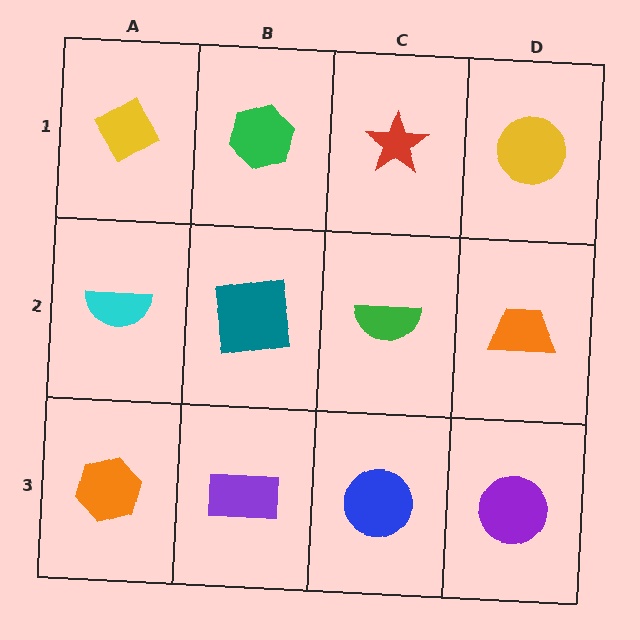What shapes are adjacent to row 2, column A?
A yellow diamond (row 1, column A), an orange hexagon (row 3, column A), a teal square (row 2, column B).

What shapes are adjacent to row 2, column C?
A red star (row 1, column C), a blue circle (row 3, column C), a teal square (row 2, column B), an orange trapezoid (row 2, column D).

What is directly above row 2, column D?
A yellow circle.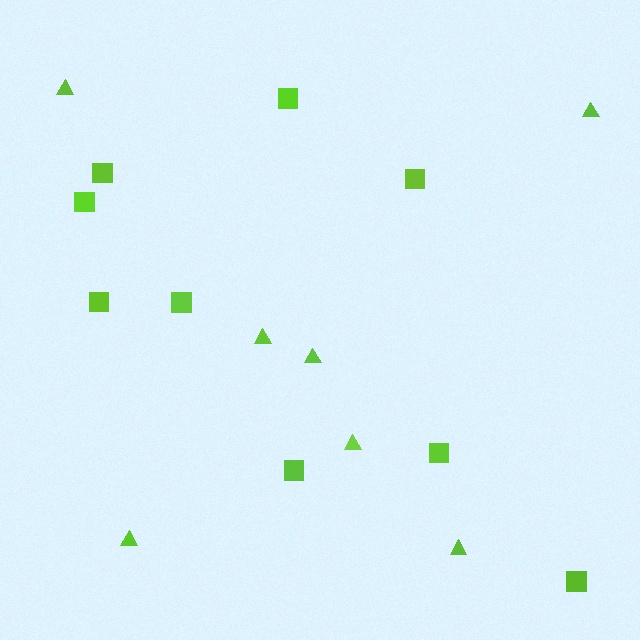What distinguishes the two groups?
There are 2 groups: one group of squares (9) and one group of triangles (7).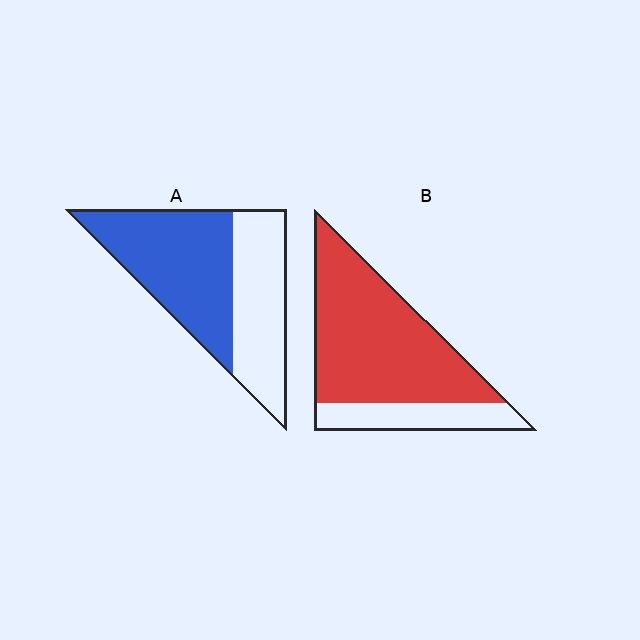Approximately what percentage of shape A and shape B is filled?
A is approximately 55% and B is approximately 75%.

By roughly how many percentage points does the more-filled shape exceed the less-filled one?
By roughly 20 percentage points (B over A).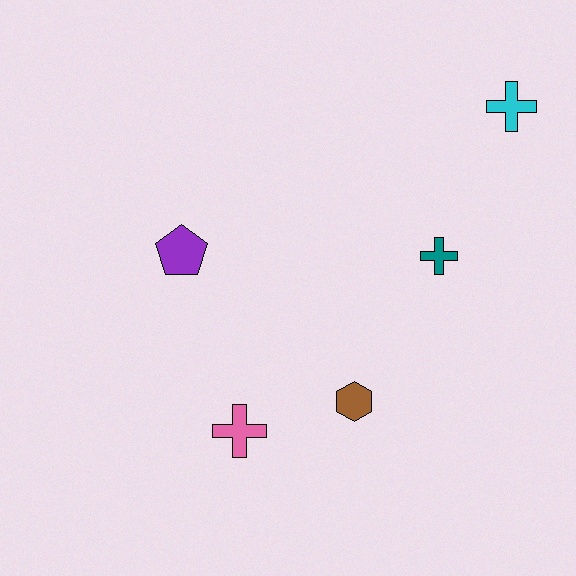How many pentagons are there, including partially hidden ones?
There is 1 pentagon.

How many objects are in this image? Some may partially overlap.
There are 5 objects.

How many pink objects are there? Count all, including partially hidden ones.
There is 1 pink object.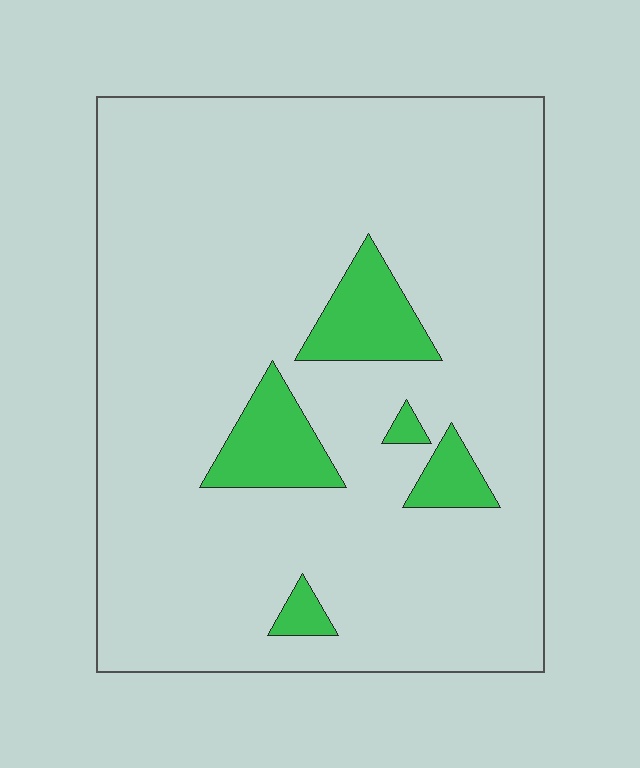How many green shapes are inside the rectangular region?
5.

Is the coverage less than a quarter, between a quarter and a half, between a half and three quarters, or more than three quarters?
Less than a quarter.